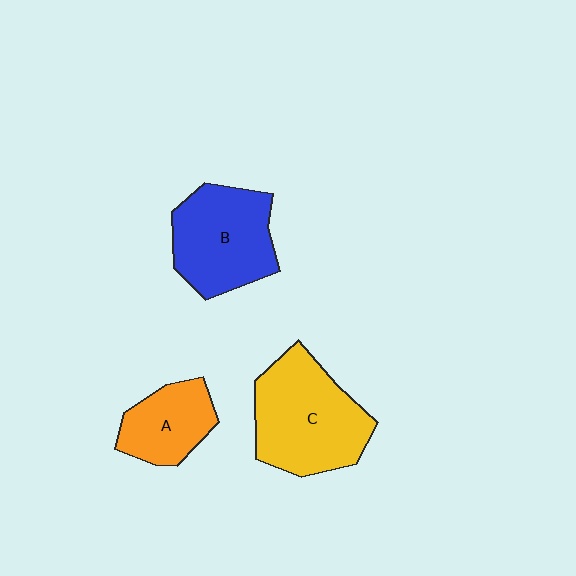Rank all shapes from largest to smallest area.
From largest to smallest: C (yellow), B (blue), A (orange).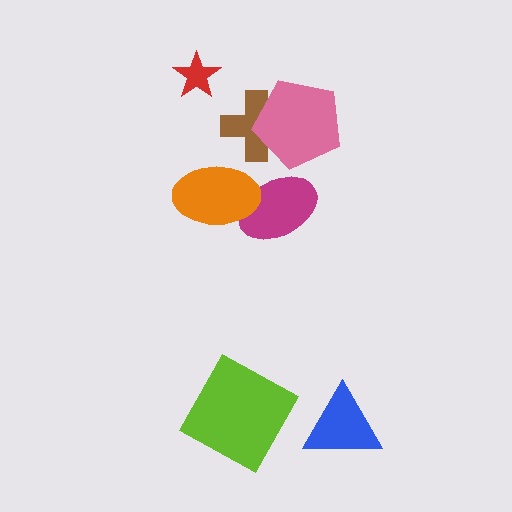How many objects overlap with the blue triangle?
0 objects overlap with the blue triangle.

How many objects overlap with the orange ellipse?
1 object overlaps with the orange ellipse.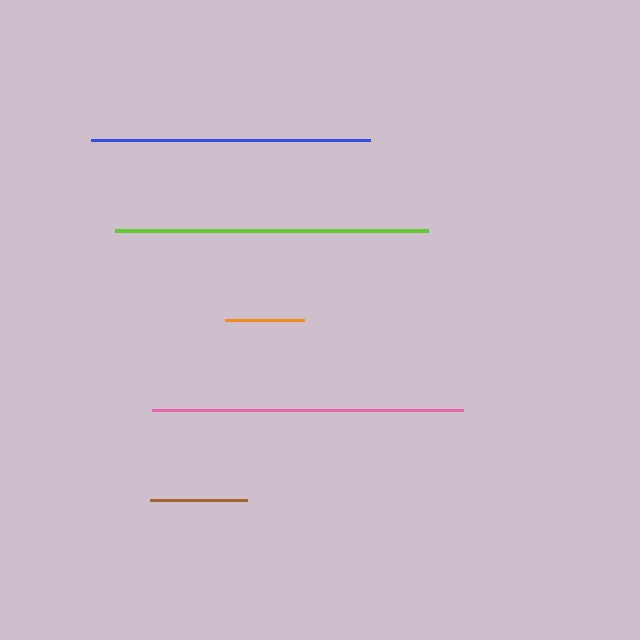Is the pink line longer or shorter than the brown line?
The pink line is longer than the brown line.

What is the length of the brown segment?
The brown segment is approximately 98 pixels long.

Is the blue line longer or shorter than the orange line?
The blue line is longer than the orange line.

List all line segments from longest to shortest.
From longest to shortest: lime, pink, blue, brown, orange.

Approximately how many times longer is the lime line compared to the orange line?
The lime line is approximately 3.9 times the length of the orange line.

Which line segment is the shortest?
The orange line is the shortest at approximately 79 pixels.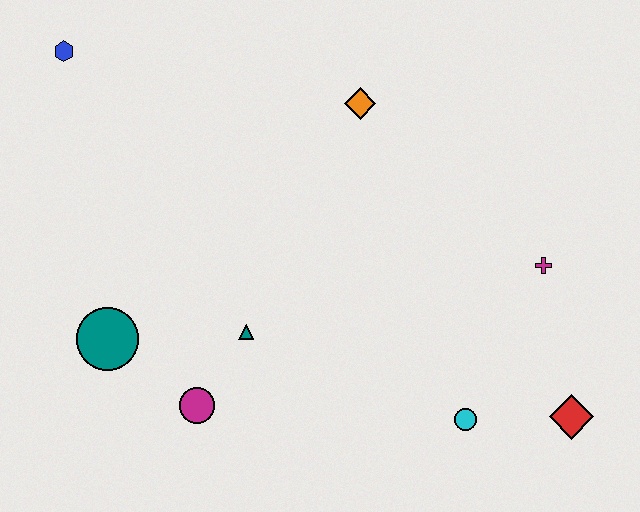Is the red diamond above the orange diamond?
No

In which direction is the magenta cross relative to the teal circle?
The magenta cross is to the right of the teal circle.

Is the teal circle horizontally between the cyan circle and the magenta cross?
No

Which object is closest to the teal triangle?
The magenta circle is closest to the teal triangle.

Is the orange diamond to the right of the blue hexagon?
Yes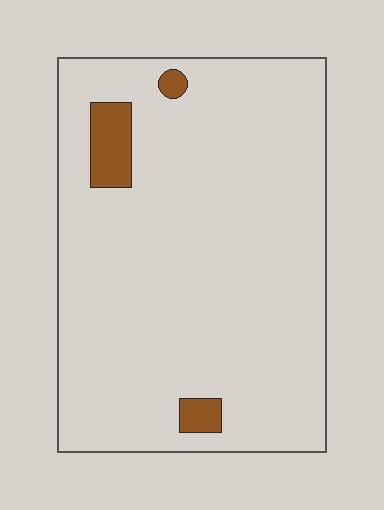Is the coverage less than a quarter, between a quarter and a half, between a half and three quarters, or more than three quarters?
Less than a quarter.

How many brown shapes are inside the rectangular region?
3.